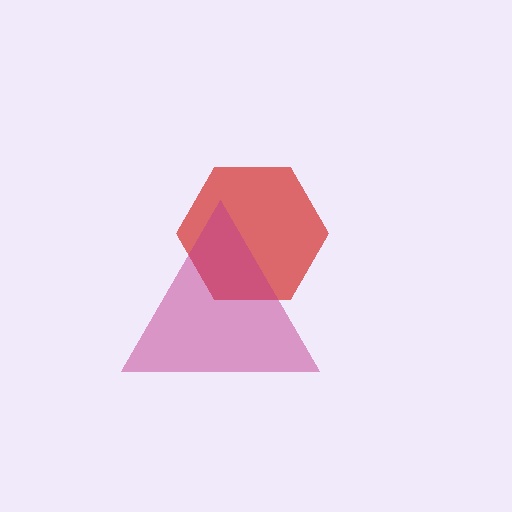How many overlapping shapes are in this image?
There are 2 overlapping shapes in the image.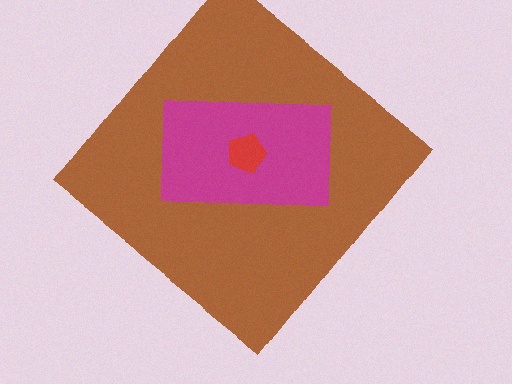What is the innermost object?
The red pentagon.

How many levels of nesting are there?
3.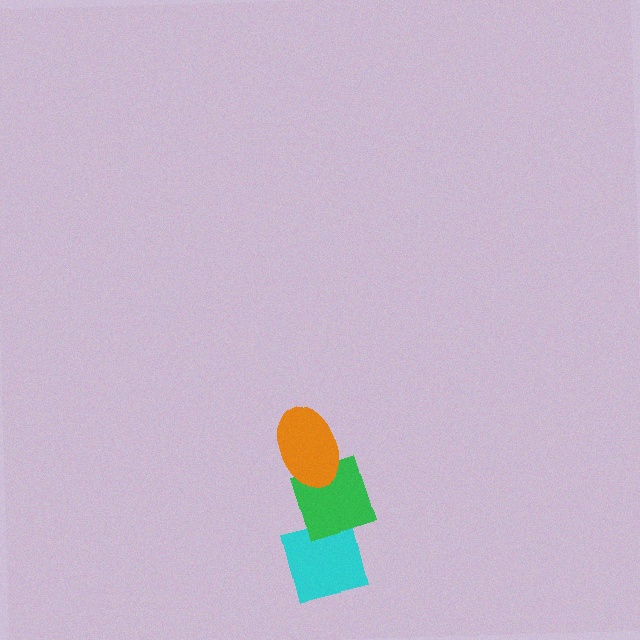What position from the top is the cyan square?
The cyan square is 3rd from the top.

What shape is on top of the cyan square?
The green diamond is on top of the cyan square.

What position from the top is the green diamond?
The green diamond is 2nd from the top.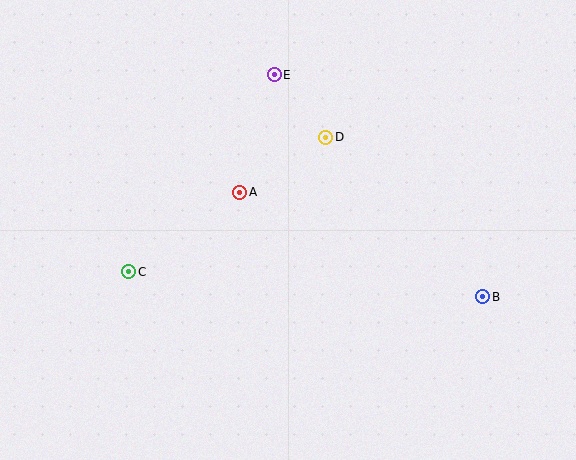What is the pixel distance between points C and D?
The distance between C and D is 239 pixels.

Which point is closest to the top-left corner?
Point E is closest to the top-left corner.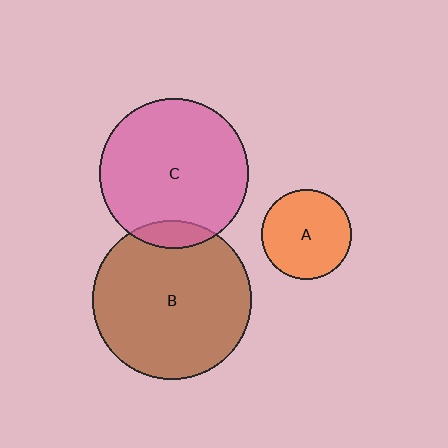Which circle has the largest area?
Circle B (brown).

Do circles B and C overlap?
Yes.